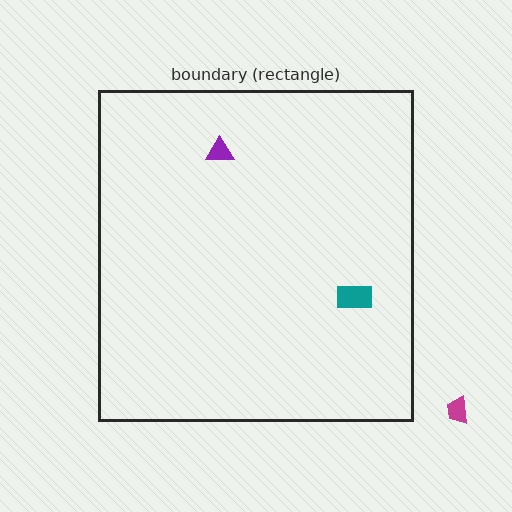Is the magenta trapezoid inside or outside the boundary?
Outside.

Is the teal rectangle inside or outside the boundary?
Inside.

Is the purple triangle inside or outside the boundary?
Inside.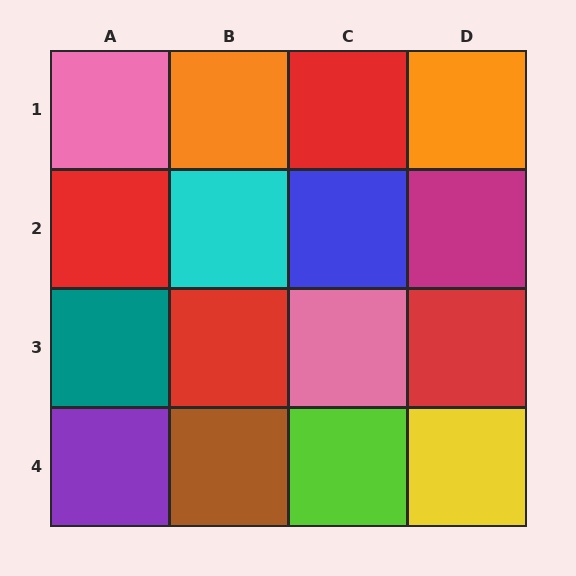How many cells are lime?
1 cell is lime.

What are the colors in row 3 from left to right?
Teal, red, pink, red.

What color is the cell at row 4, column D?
Yellow.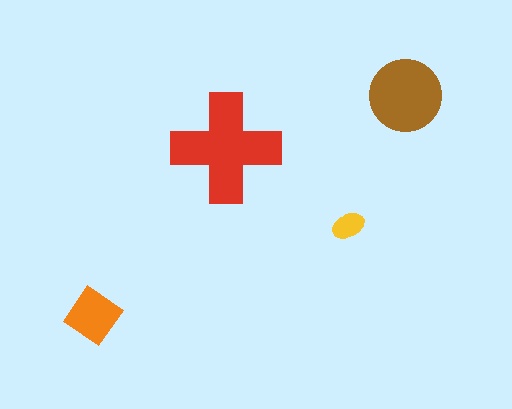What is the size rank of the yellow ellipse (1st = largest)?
4th.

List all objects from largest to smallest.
The red cross, the brown circle, the orange diamond, the yellow ellipse.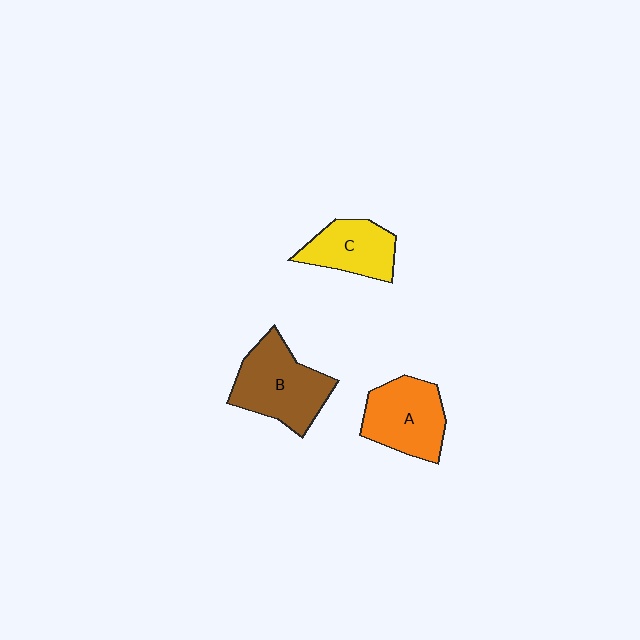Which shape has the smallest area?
Shape C (yellow).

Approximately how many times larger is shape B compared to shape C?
Approximately 1.4 times.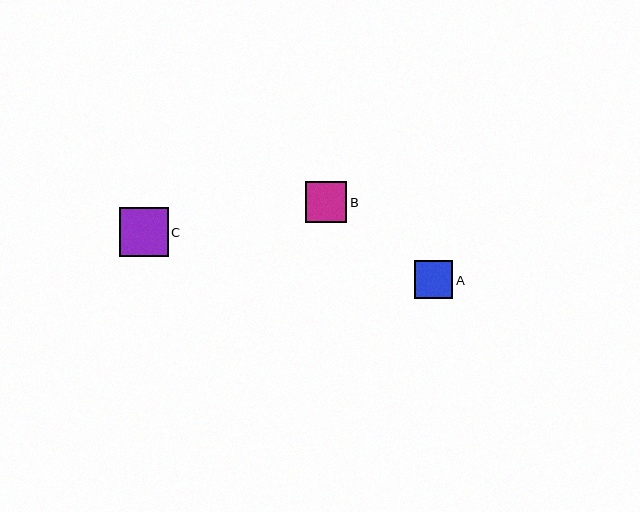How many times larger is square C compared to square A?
Square C is approximately 1.3 times the size of square A.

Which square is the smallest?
Square A is the smallest with a size of approximately 38 pixels.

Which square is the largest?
Square C is the largest with a size of approximately 49 pixels.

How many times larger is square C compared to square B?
Square C is approximately 1.2 times the size of square B.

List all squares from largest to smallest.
From largest to smallest: C, B, A.